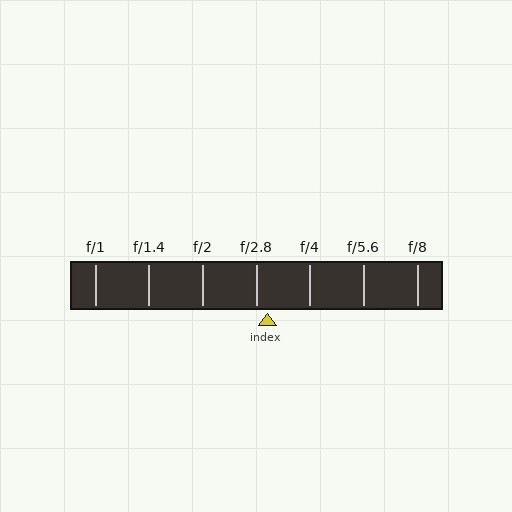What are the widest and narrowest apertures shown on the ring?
The widest aperture shown is f/1 and the narrowest is f/8.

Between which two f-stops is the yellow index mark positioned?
The index mark is between f/2.8 and f/4.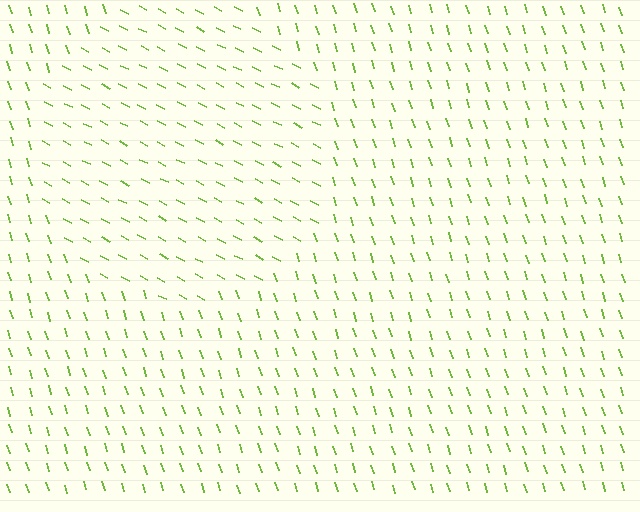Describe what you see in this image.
The image is filled with small lime line segments. A circle region in the image has lines oriented differently from the surrounding lines, creating a visible texture boundary.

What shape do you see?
I see a circle.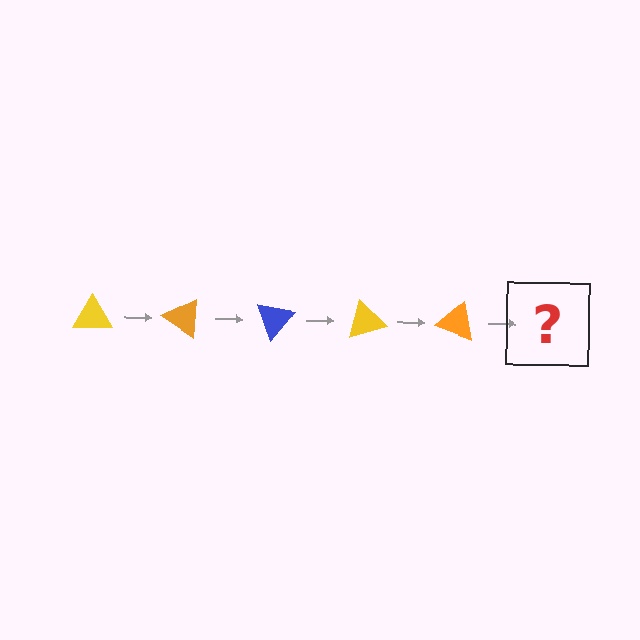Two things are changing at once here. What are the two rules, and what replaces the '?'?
The two rules are that it rotates 35 degrees each step and the color cycles through yellow, orange, and blue. The '?' should be a blue triangle, rotated 175 degrees from the start.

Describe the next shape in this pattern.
It should be a blue triangle, rotated 175 degrees from the start.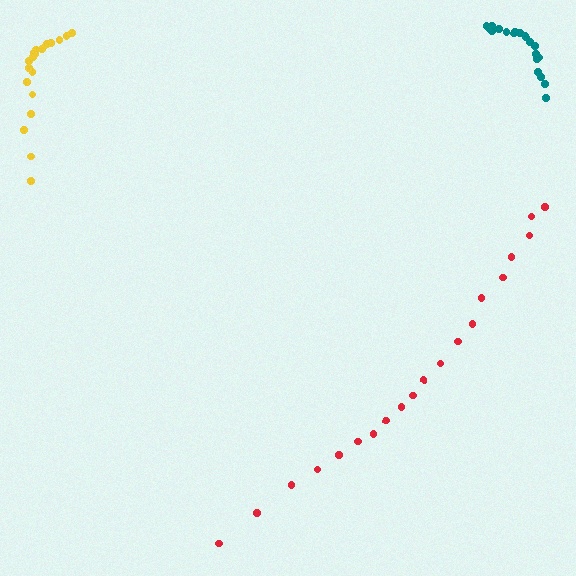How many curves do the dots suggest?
There are 3 distinct paths.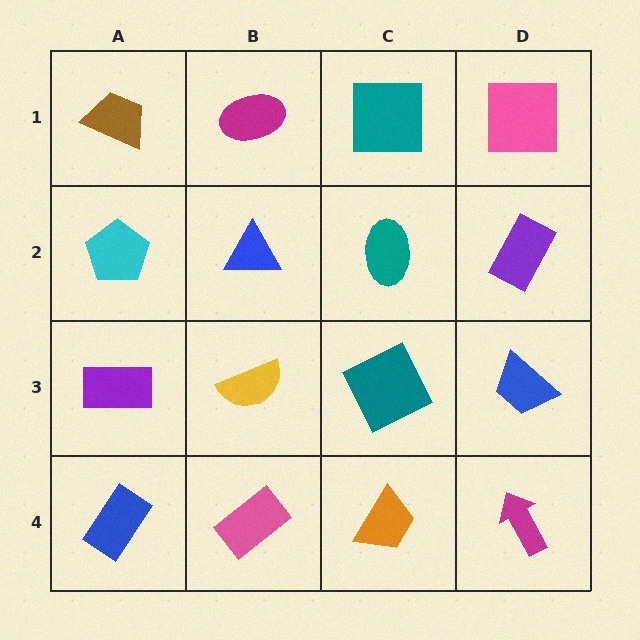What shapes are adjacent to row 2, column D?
A pink square (row 1, column D), a blue trapezoid (row 3, column D), a teal ellipse (row 2, column C).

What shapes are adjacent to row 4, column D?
A blue trapezoid (row 3, column D), an orange trapezoid (row 4, column C).